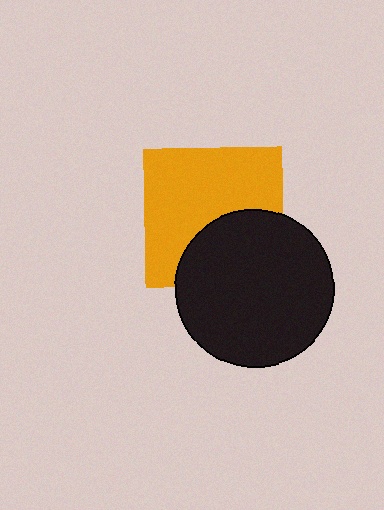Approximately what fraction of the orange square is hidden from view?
Roughly 37% of the orange square is hidden behind the black circle.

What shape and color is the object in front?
The object in front is a black circle.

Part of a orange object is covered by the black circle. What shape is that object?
It is a square.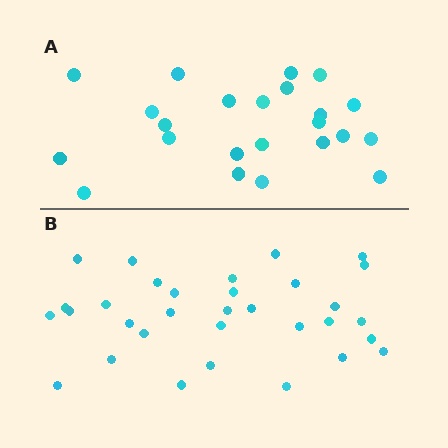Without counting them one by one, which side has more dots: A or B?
Region B (the bottom region) has more dots.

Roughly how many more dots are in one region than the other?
Region B has roughly 8 or so more dots than region A.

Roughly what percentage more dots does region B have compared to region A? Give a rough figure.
About 40% more.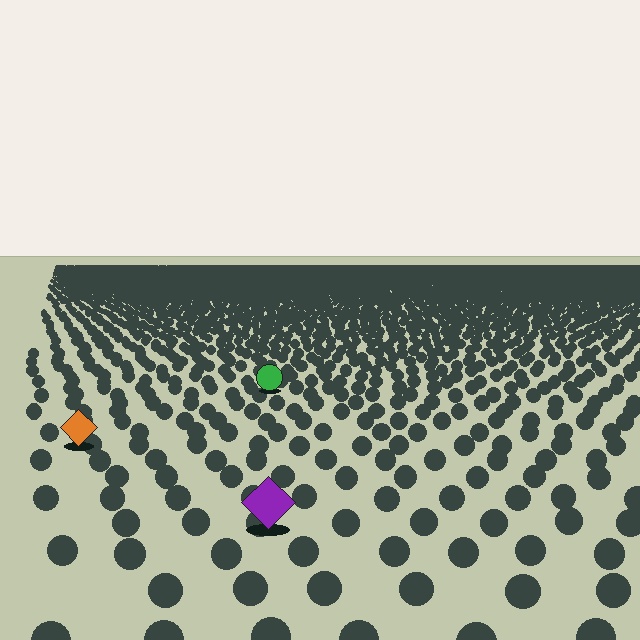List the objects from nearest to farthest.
From nearest to farthest: the purple diamond, the orange diamond, the green circle.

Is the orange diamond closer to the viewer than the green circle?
Yes. The orange diamond is closer — you can tell from the texture gradient: the ground texture is coarser near it.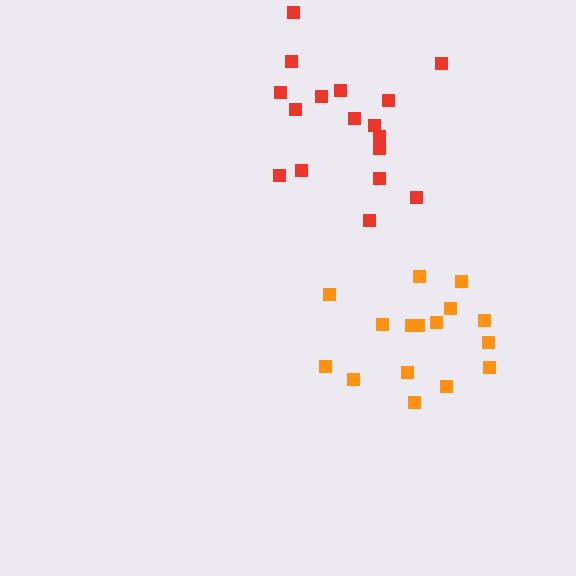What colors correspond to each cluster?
The clusters are colored: red, orange.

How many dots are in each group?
Group 1: 17 dots, Group 2: 16 dots (33 total).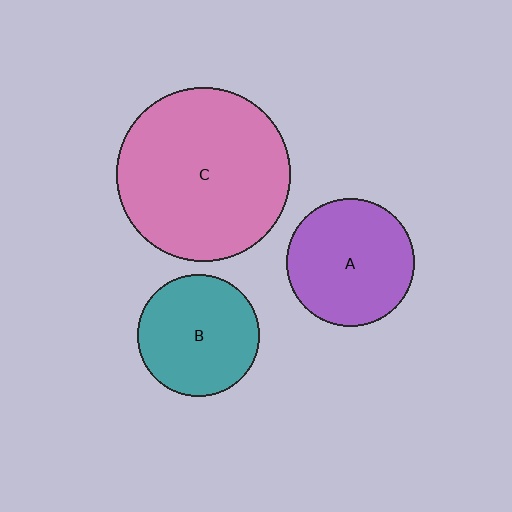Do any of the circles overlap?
No, none of the circles overlap.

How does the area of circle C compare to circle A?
Approximately 1.9 times.